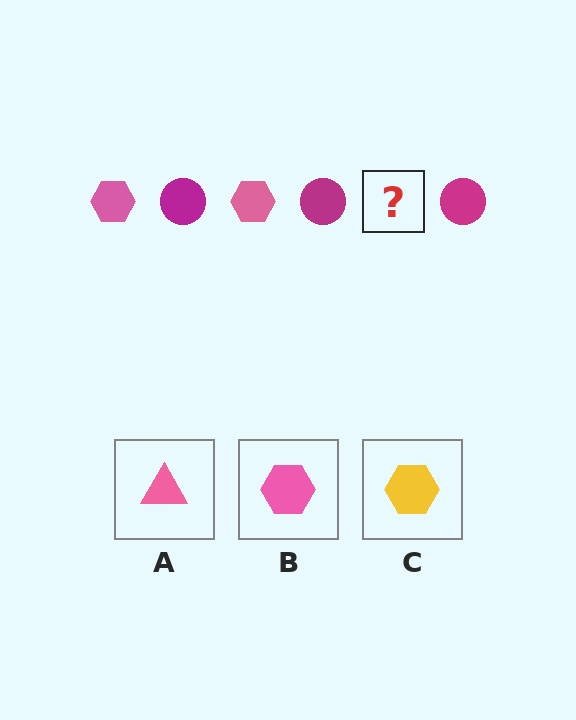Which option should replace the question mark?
Option B.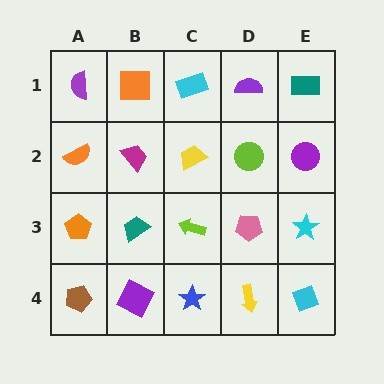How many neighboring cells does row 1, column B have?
3.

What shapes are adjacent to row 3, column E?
A purple circle (row 2, column E), a cyan diamond (row 4, column E), a pink pentagon (row 3, column D).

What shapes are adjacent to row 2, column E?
A teal rectangle (row 1, column E), a cyan star (row 3, column E), a lime circle (row 2, column D).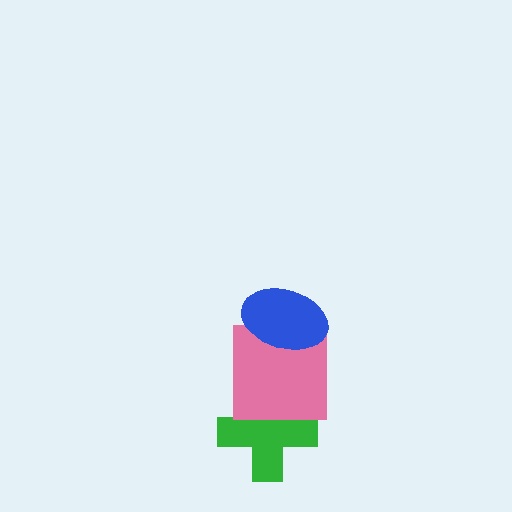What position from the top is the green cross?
The green cross is 3rd from the top.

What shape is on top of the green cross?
The pink square is on top of the green cross.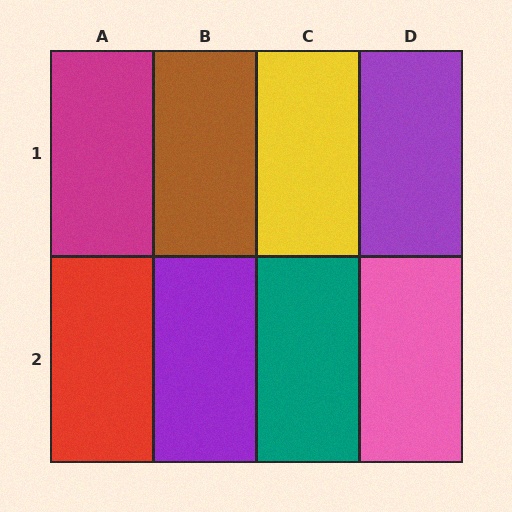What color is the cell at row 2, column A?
Red.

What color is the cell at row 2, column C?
Teal.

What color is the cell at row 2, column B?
Purple.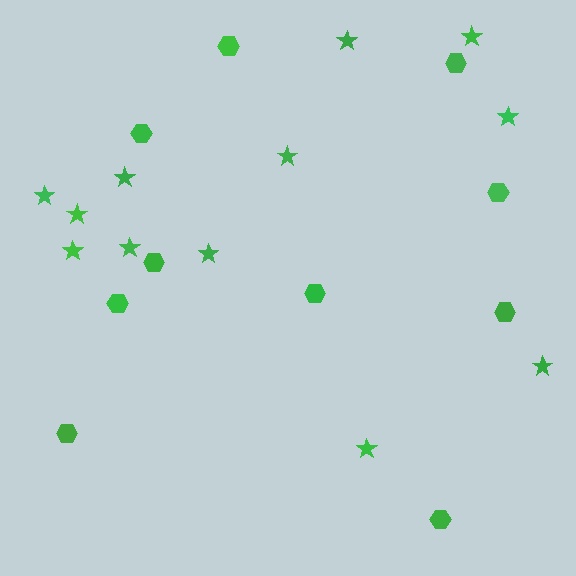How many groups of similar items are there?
There are 2 groups: one group of stars (12) and one group of hexagons (10).